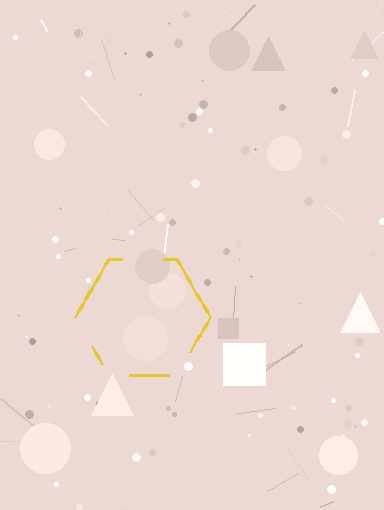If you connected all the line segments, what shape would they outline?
They would outline a hexagon.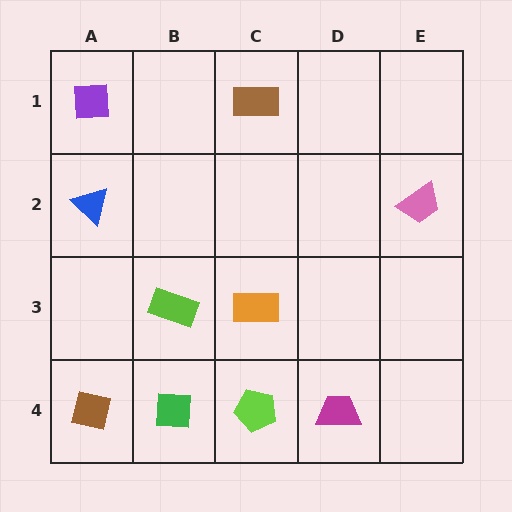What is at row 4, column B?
A green square.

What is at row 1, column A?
A purple square.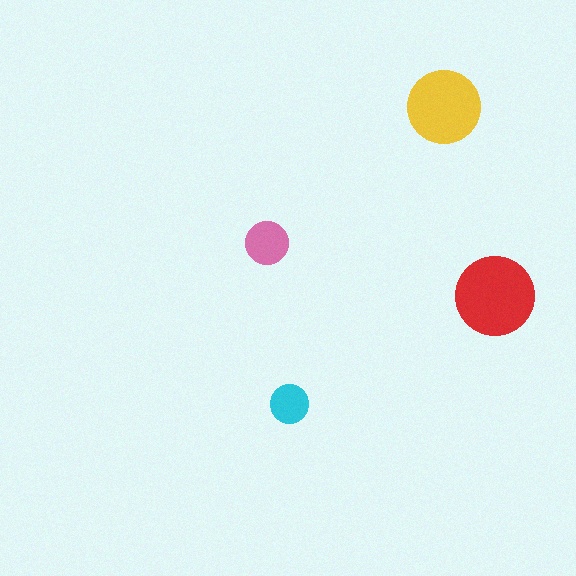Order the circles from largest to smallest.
the red one, the yellow one, the pink one, the cyan one.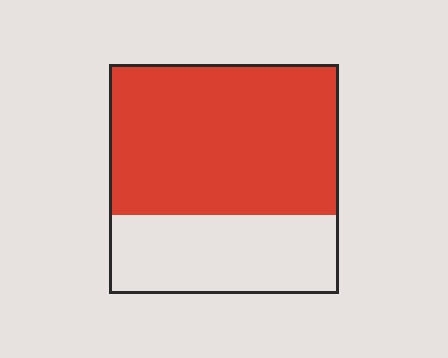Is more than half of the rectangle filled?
Yes.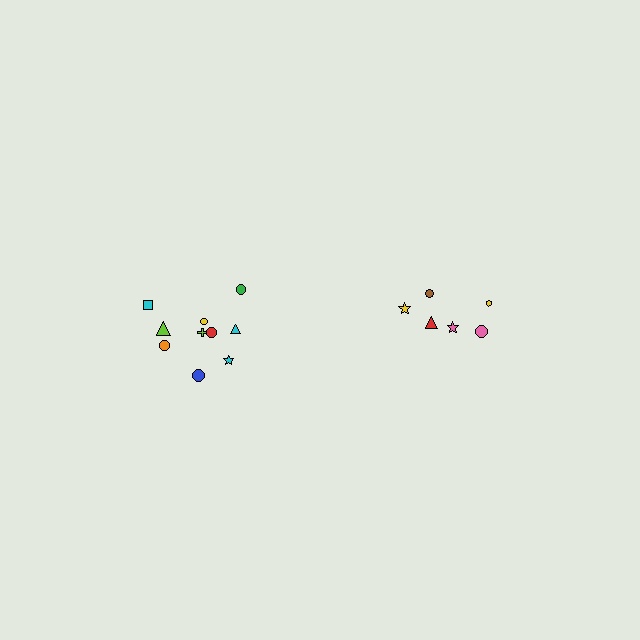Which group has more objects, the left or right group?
The left group.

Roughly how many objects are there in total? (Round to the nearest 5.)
Roughly 15 objects in total.